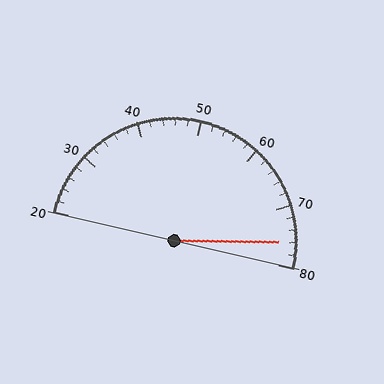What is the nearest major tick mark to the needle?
The nearest major tick mark is 80.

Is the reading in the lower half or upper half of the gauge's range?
The reading is in the upper half of the range (20 to 80).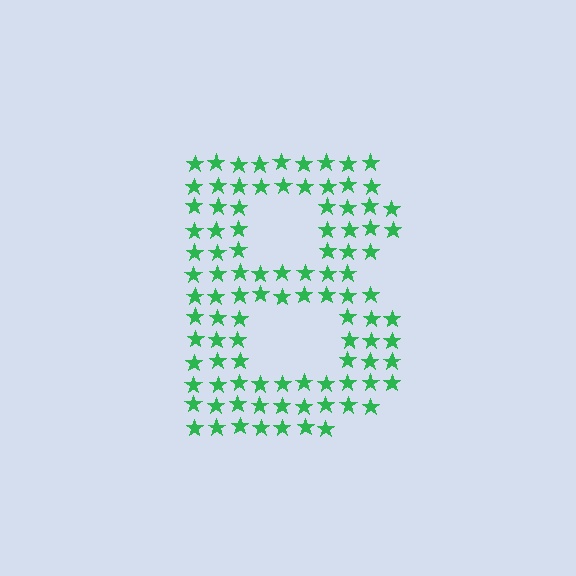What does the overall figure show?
The overall figure shows the letter B.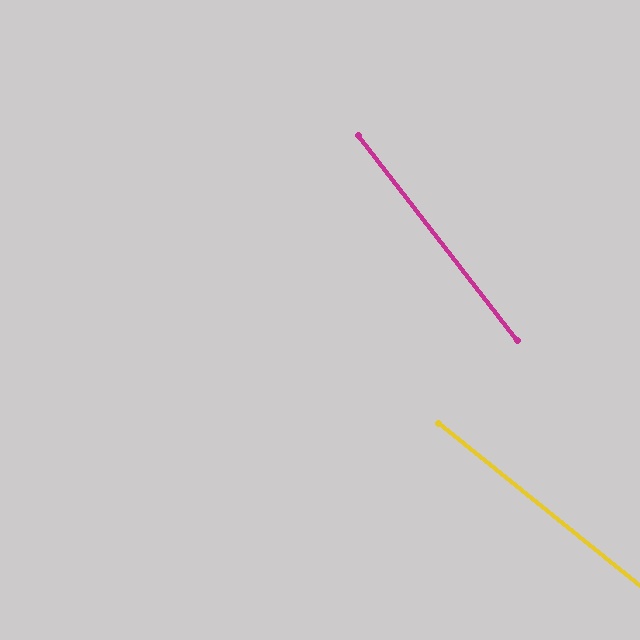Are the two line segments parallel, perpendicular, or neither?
Neither parallel nor perpendicular — they differ by about 13°.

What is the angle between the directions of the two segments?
Approximately 13 degrees.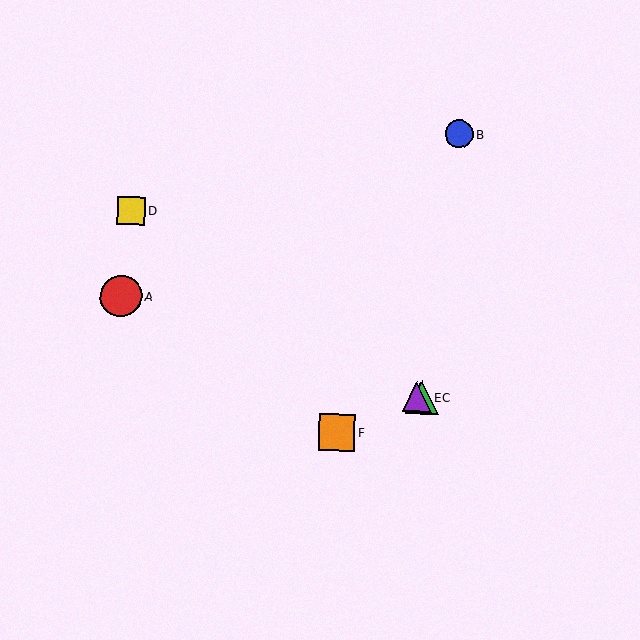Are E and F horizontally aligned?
No, E is at y≈397 and F is at y≈432.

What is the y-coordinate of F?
Object F is at y≈432.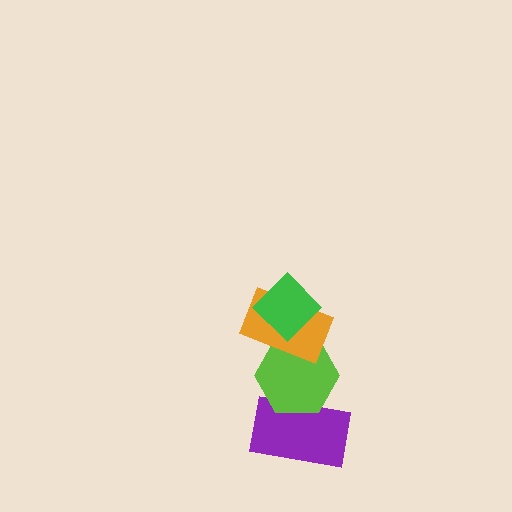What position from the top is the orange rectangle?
The orange rectangle is 2nd from the top.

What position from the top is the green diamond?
The green diamond is 1st from the top.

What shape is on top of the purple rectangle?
The lime hexagon is on top of the purple rectangle.